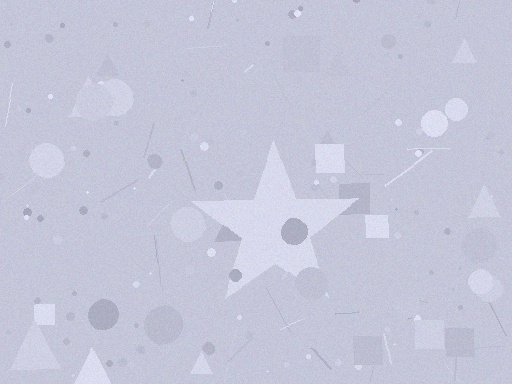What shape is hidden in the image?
A star is hidden in the image.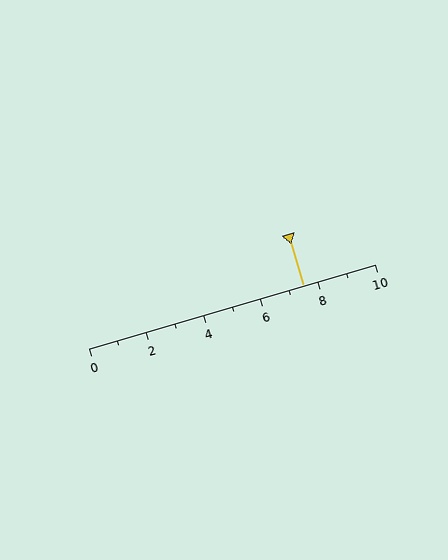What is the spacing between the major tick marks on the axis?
The major ticks are spaced 2 apart.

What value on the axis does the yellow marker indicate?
The marker indicates approximately 7.5.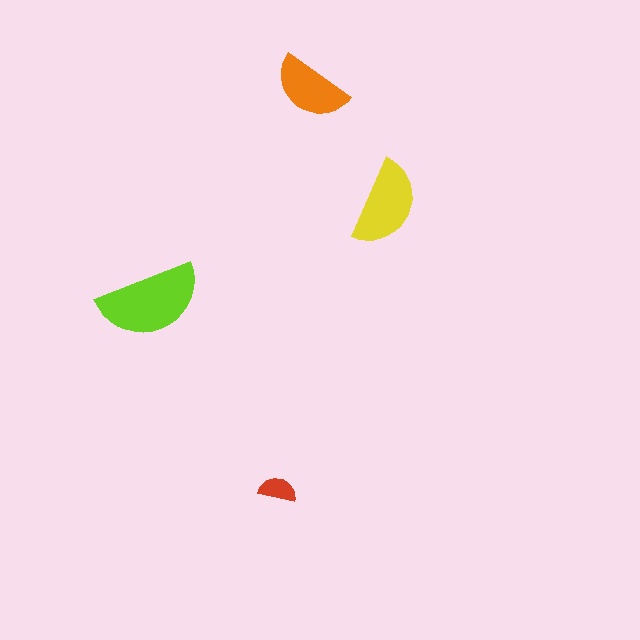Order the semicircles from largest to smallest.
the lime one, the yellow one, the orange one, the red one.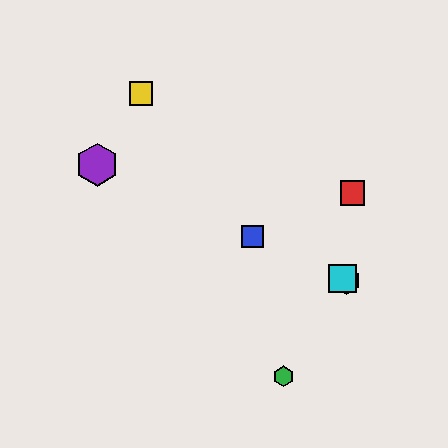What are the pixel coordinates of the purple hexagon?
The purple hexagon is at (97, 165).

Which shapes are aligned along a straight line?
The blue square, the purple hexagon, the orange hexagon, the cyan square are aligned along a straight line.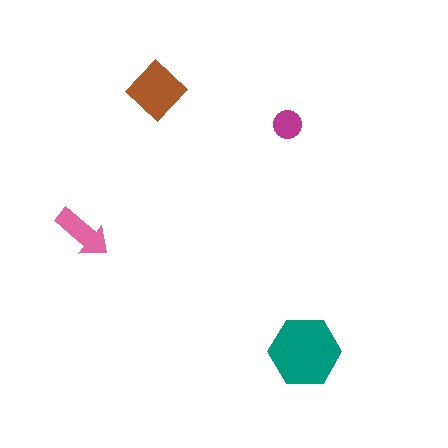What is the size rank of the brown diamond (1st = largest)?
2nd.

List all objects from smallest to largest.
The magenta circle, the pink arrow, the brown diamond, the teal hexagon.